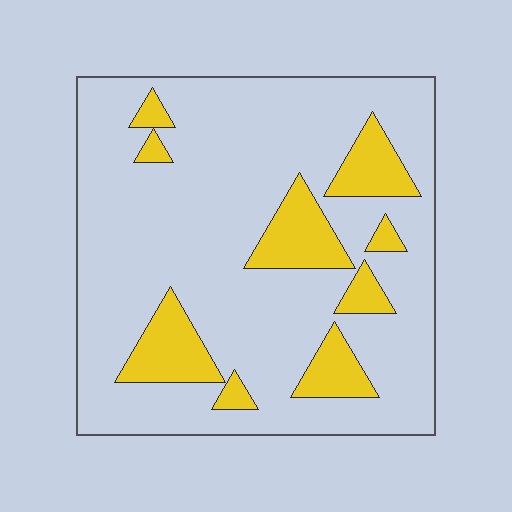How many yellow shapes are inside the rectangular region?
9.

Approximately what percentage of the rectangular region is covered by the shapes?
Approximately 20%.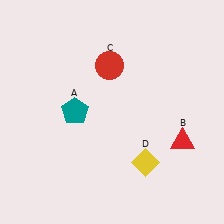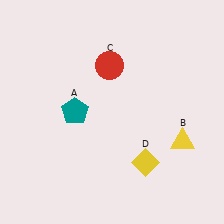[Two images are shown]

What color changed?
The triangle (B) changed from red in Image 1 to yellow in Image 2.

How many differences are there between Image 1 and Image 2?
There is 1 difference between the two images.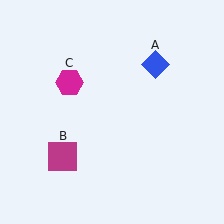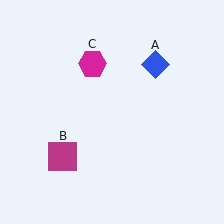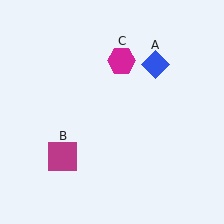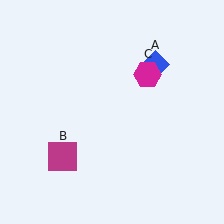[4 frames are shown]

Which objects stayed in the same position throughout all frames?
Blue diamond (object A) and magenta square (object B) remained stationary.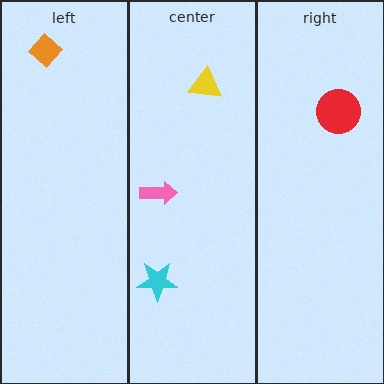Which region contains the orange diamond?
The left region.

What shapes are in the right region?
The red circle.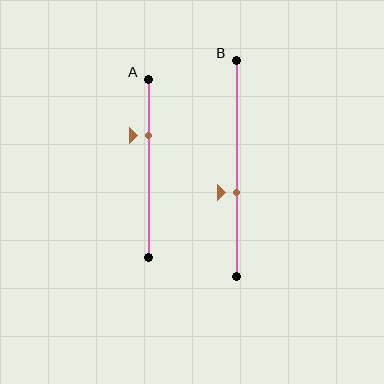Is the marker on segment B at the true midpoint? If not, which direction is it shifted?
No, the marker on segment B is shifted downward by about 11% of the segment length.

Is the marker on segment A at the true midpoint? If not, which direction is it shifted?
No, the marker on segment A is shifted upward by about 18% of the segment length.